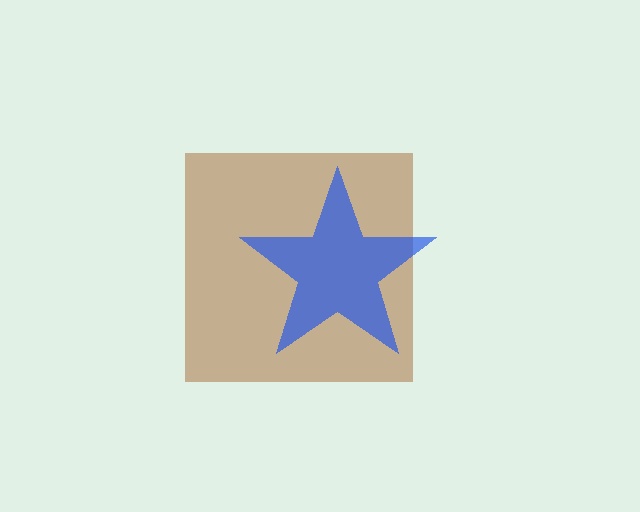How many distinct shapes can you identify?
There are 2 distinct shapes: a brown square, a blue star.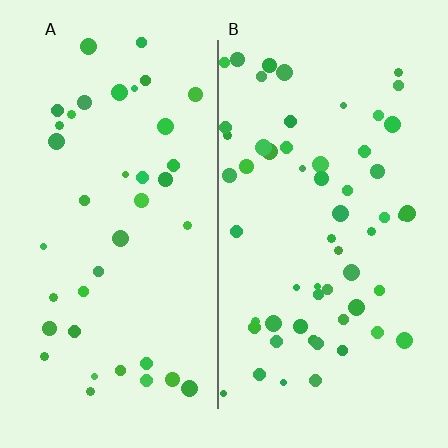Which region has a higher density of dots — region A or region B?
B (the right).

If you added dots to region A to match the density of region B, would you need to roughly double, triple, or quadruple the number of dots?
Approximately double.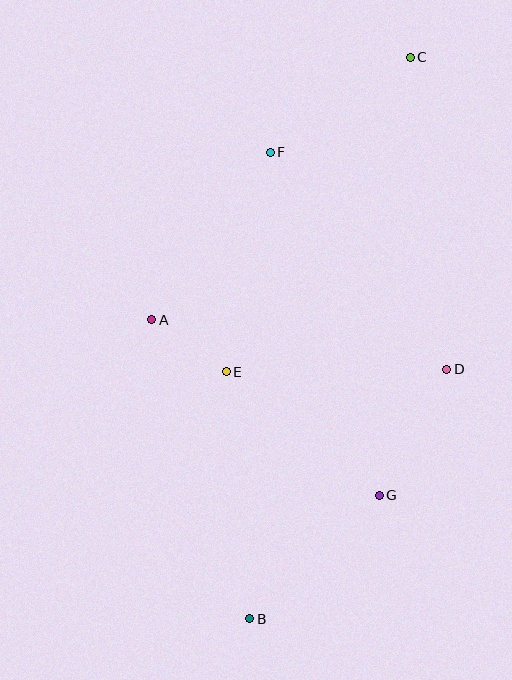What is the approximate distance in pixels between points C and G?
The distance between C and G is approximately 439 pixels.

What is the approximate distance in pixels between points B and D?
The distance between B and D is approximately 318 pixels.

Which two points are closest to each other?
Points A and E are closest to each other.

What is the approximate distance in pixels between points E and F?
The distance between E and F is approximately 224 pixels.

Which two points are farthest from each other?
Points B and C are farthest from each other.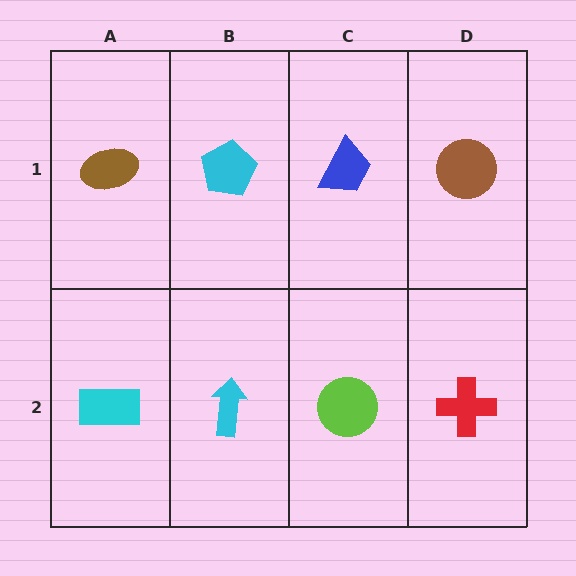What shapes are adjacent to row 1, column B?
A cyan arrow (row 2, column B), a brown ellipse (row 1, column A), a blue trapezoid (row 1, column C).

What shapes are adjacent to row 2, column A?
A brown ellipse (row 1, column A), a cyan arrow (row 2, column B).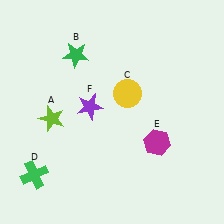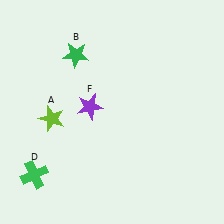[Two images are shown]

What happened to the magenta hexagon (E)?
The magenta hexagon (E) was removed in Image 2. It was in the bottom-right area of Image 1.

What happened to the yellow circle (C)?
The yellow circle (C) was removed in Image 2. It was in the top-right area of Image 1.